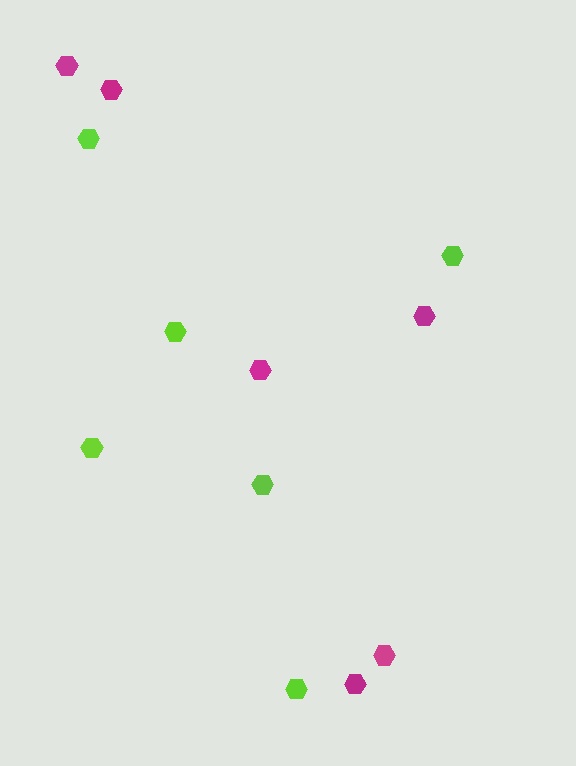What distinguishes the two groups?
There are 2 groups: one group of lime hexagons (6) and one group of magenta hexagons (6).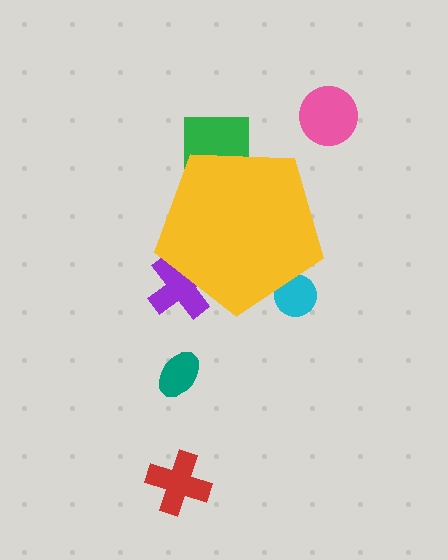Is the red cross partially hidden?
No, the red cross is fully visible.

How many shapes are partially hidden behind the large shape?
3 shapes are partially hidden.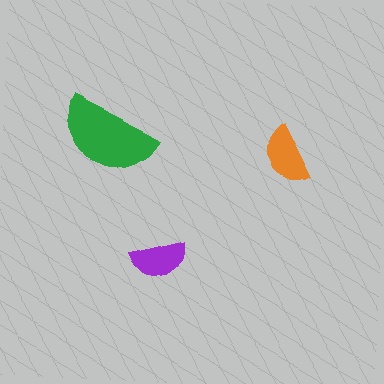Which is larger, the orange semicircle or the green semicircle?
The green one.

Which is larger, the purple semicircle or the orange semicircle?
The orange one.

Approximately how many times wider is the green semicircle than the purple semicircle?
About 1.5 times wider.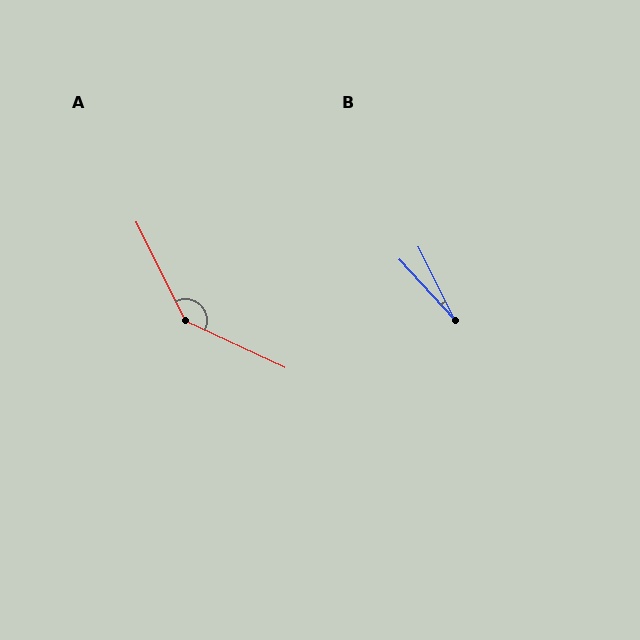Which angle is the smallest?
B, at approximately 16 degrees.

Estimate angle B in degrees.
Approximately 16 degrees.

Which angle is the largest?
A, at approximately 141 degrees.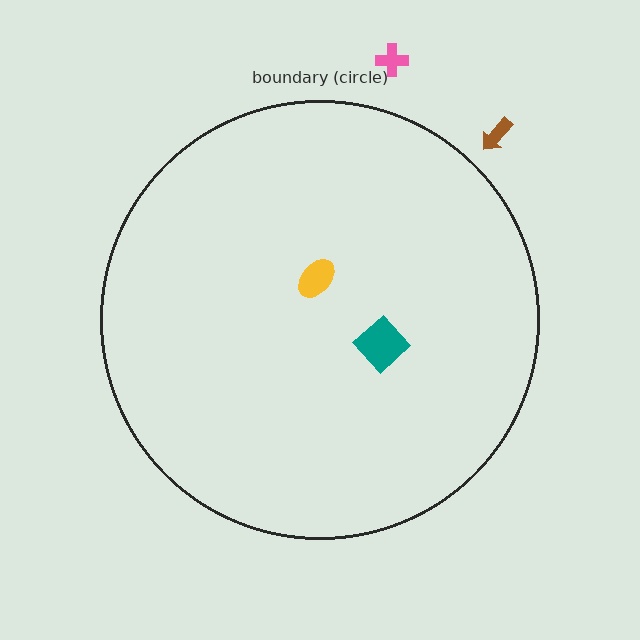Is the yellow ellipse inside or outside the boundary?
Inside.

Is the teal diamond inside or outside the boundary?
Inside.